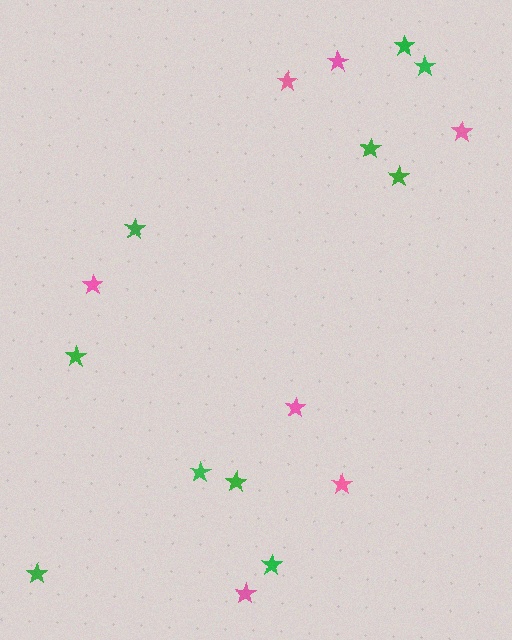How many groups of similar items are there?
There are 2 groups: one group of pink stars (7) and one group of green stars (10).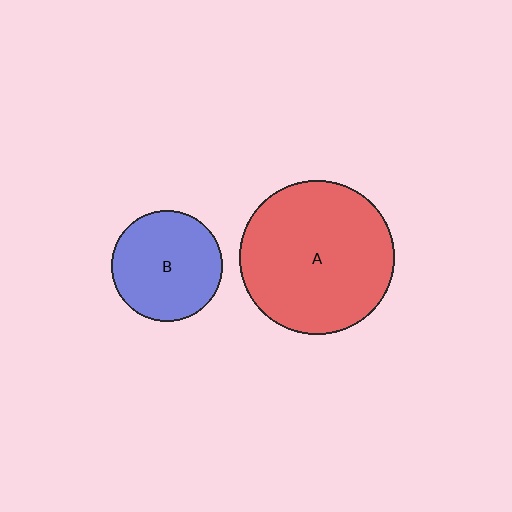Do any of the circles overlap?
No, none of the circles overlap.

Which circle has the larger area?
Circle A (red).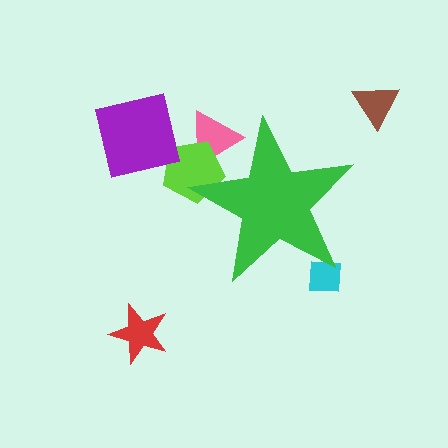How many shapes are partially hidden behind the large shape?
3 shapes are partially hidden.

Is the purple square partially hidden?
No, the purple square is fully visible.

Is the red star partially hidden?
No, the red star is fully visible.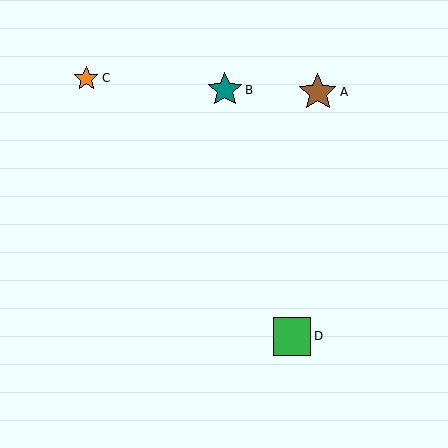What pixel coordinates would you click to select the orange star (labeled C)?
Click at (86, 78) to select the orange star C.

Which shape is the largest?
The brown star (labeled A) is the largest.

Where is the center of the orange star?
The center of the orange star is at (86, 78).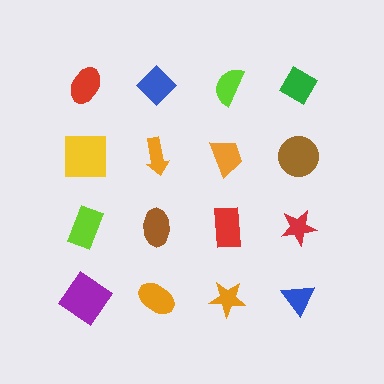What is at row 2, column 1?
A yellow square.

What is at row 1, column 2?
A blue diamond.